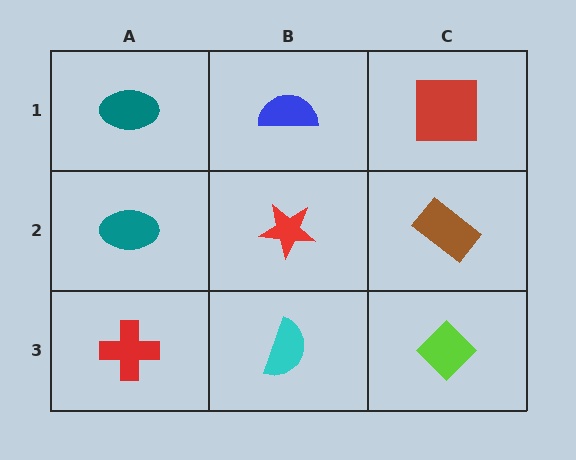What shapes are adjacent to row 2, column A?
A teal ellipse (row 1, column A), a red cross (row 3, column A), a red star (row 2, column B).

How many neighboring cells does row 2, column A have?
3.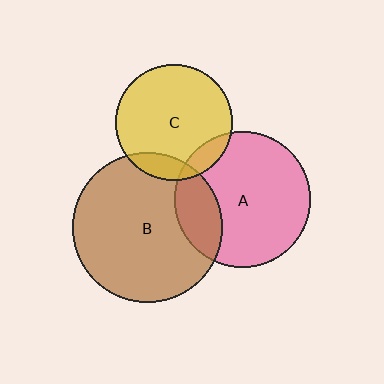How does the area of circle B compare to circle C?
Approximately 1.7 times.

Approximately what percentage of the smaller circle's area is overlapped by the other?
Approximately 20%.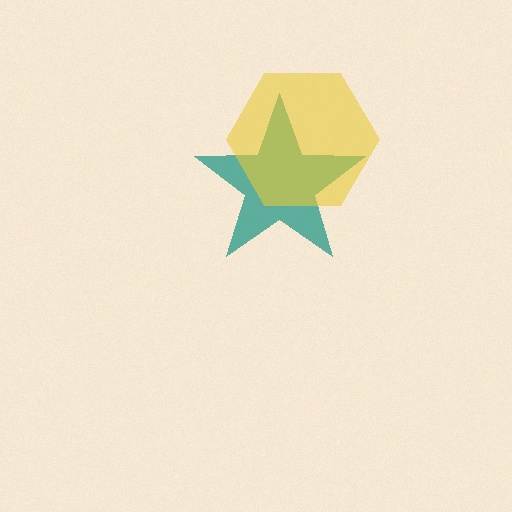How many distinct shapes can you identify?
There are 2 distinct shapes: a teal star, a yellow hexagon.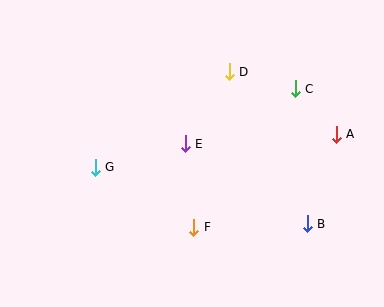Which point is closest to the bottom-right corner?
Point B is closest to the bottom-right corner.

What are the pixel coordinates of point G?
Point G is at (95, 167).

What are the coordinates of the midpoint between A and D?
The midpoint between A and D is at (283, 103).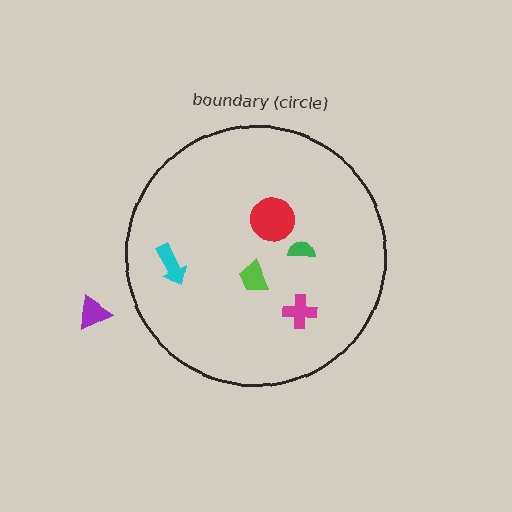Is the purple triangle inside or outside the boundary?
Outside.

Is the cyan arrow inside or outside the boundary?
Inside.